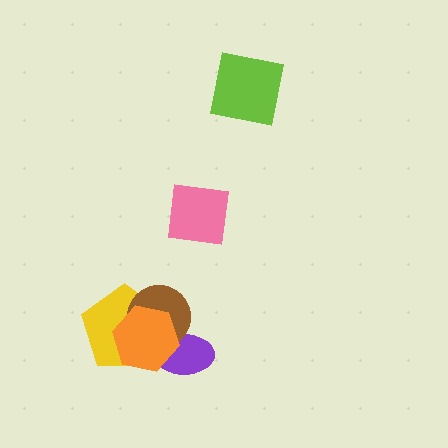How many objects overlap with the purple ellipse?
3 objects overlap with the purple ellipse.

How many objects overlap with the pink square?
0 objects overlap with the pink square.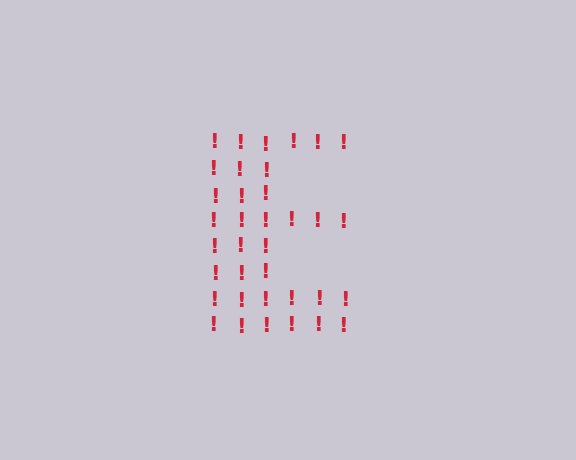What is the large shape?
The large shape is the letter E.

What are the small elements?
The small elements are exclamation marks.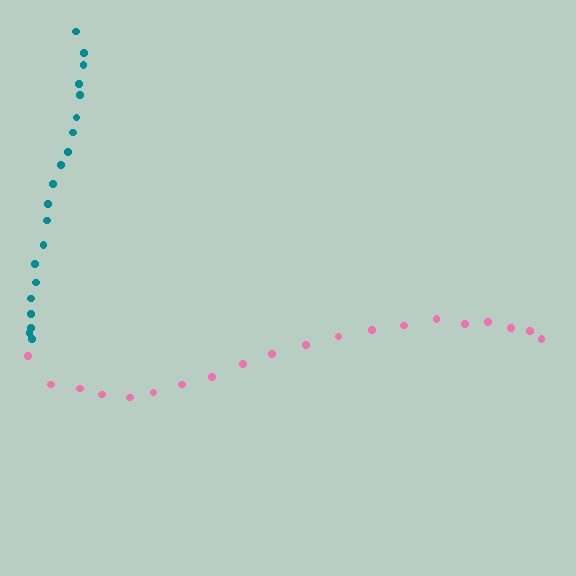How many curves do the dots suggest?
There are 2 distinct paths.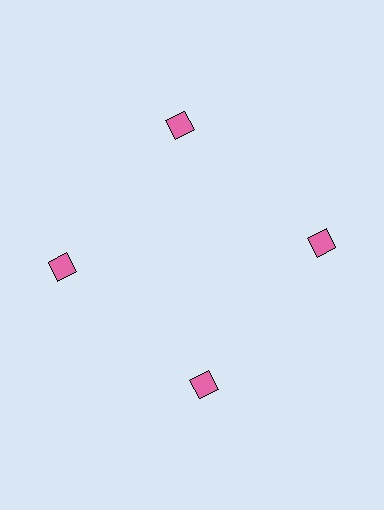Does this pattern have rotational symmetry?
Yes, this pattern has 4-fold rotational symmetry. It looks the same after rotating 90 degrees around the center.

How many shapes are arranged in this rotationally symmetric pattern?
There are 4 shapes, arranged in 4 groups of 1.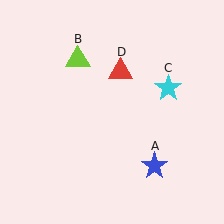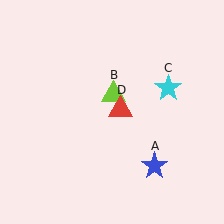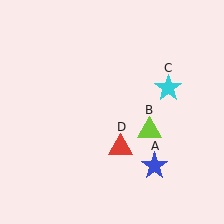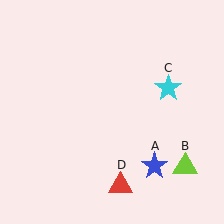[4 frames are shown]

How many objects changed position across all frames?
2 objects changed position: lime triangle (object B), red triangle (object D).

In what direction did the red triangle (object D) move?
The red triangle (object D) moved down.